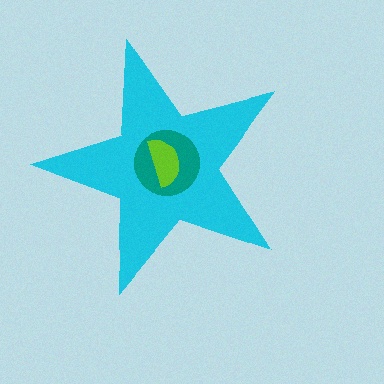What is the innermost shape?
The lime semicircle.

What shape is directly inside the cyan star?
The teal circle.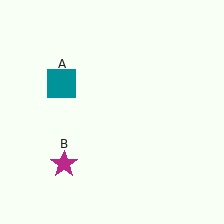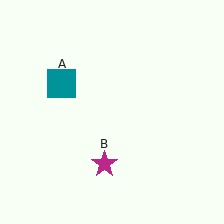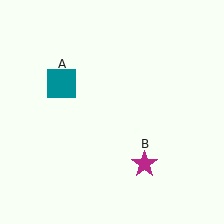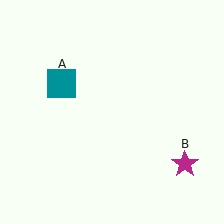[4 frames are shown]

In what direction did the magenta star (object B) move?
The magenta star (object B) moved right.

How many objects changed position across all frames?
1 object changed position: magenta star (object B).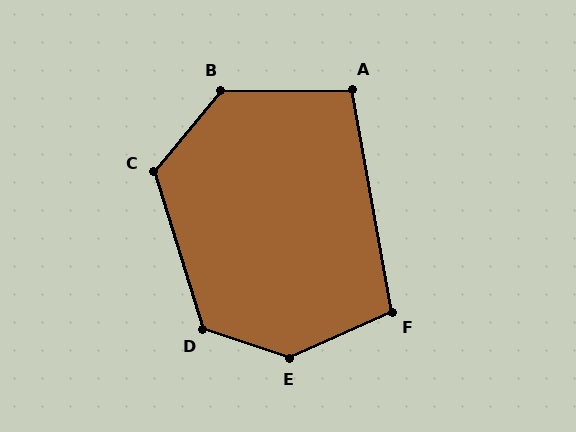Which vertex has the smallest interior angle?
A, at approximately 99 degrees.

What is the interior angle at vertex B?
Approximately 131 degrees (obtuse).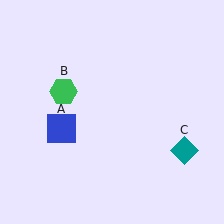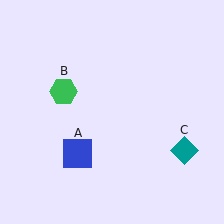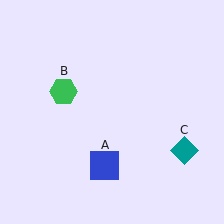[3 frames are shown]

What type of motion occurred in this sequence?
The blue square (object A) rotated counterclockwise around the center of the scene.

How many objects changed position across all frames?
1 object changed position: blue square (object A).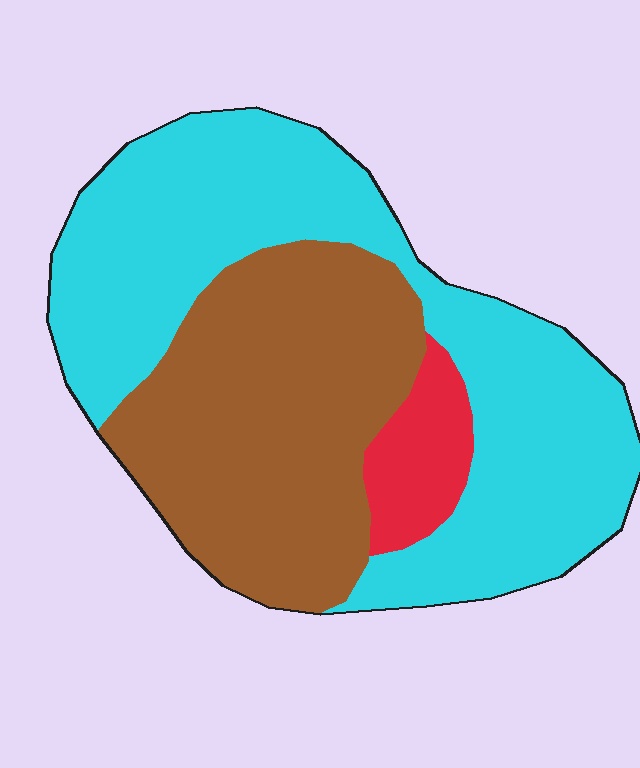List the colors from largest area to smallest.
From largest to smallest: cyan, brown, red.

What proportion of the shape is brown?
Brown takes up between a third and a half of the shape.